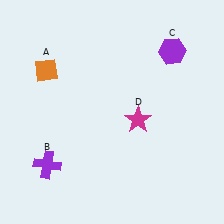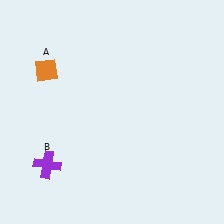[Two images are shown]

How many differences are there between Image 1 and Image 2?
There are 2 differences between the two images.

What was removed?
The purple hexagon (C), the magenta star (D) were removed in Image 2.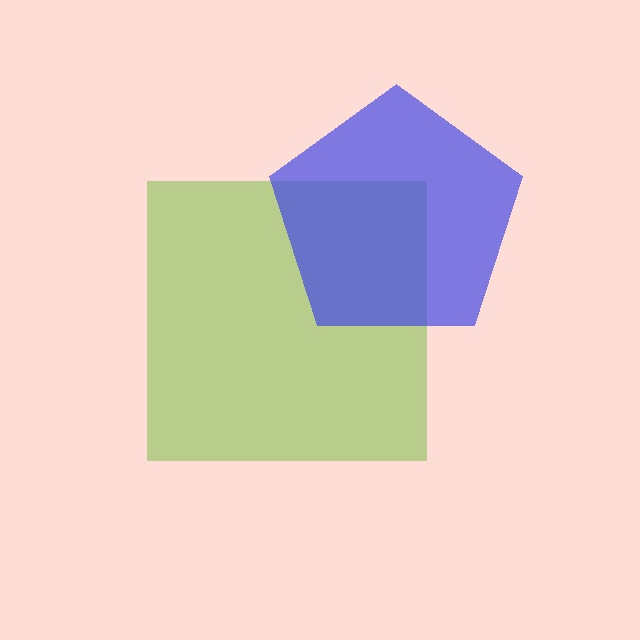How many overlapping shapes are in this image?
There are 2 overlapping shapes in the image.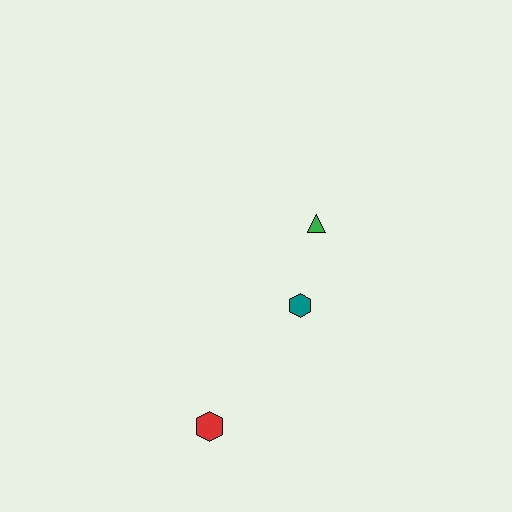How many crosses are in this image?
There are no crosses.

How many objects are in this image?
There are 3 objects.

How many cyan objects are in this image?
There are no cyan objects.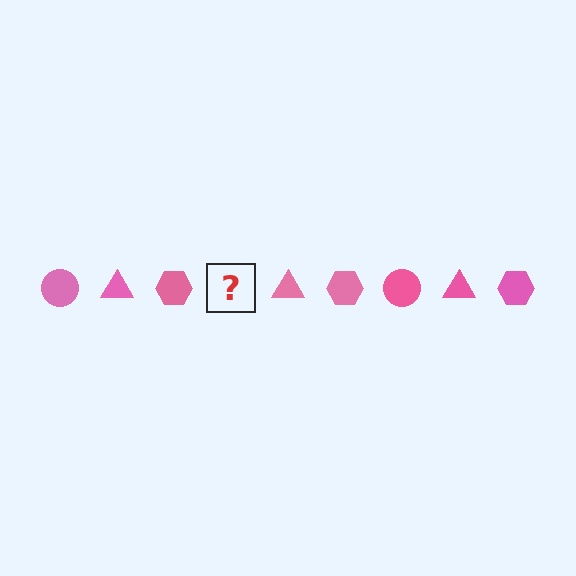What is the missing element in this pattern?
The missing element is a pink circle.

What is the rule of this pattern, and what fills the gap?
The rule is that the pattern cycles through circle, triangle, hexagon shapes in pink. The gap should be filled with a pink circle.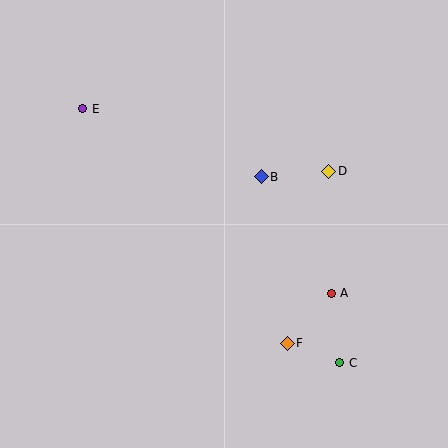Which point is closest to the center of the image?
Point B at (261, 177) is closest to the center.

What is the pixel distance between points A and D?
The distance between A and D is 122 pixels.